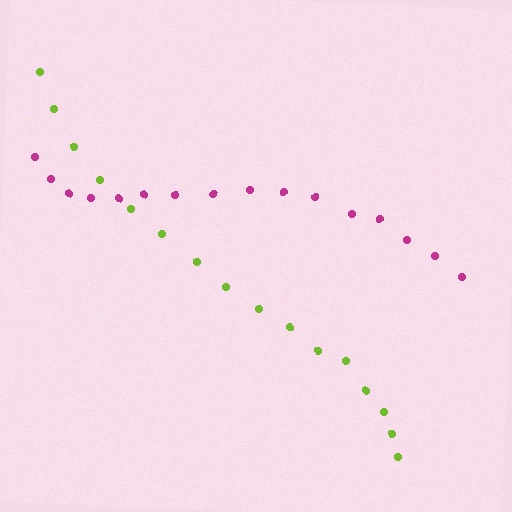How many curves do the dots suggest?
There are 2 distinct paths.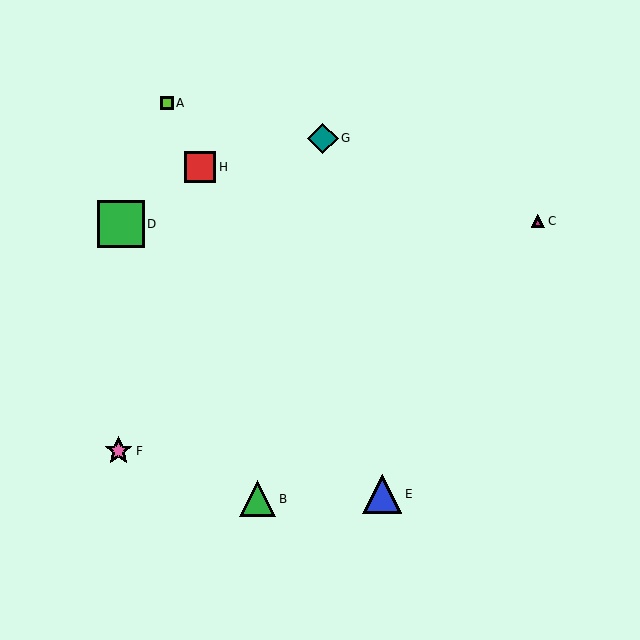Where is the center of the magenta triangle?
The center of the magenta triangle is at (538, 221).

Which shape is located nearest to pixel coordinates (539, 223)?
The magenta triangle (labeled C) at (538, 221) is nearest to that location.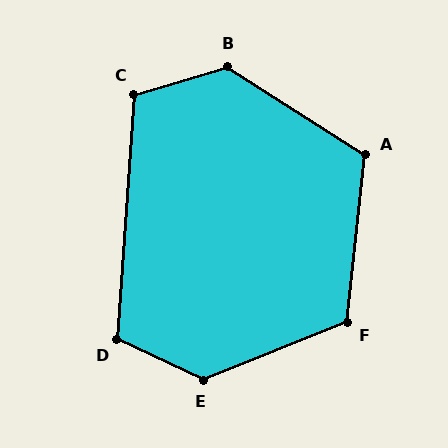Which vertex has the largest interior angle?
E, at approximately 133 degrees.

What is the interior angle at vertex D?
Approximately 111 degrees (obtuse).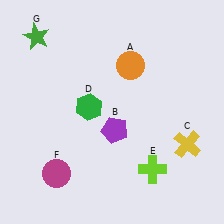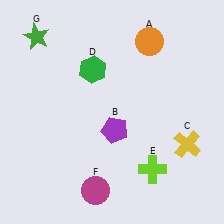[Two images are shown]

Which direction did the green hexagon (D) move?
The green hexagon (D) moved up.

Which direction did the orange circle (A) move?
The orange circle (A) moved up.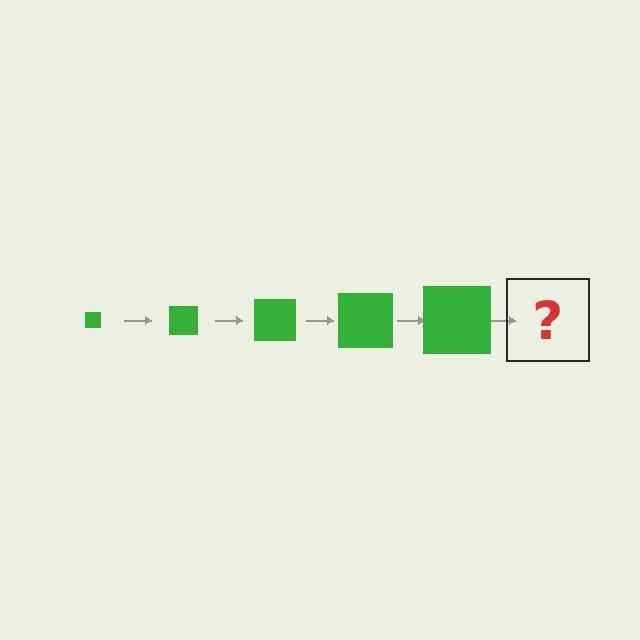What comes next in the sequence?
The next element should be a green square, larger than the previous one.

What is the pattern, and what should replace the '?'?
The pattern is that the square gets progressively larger each step. The '?' should be a green square, larger than the previous one.